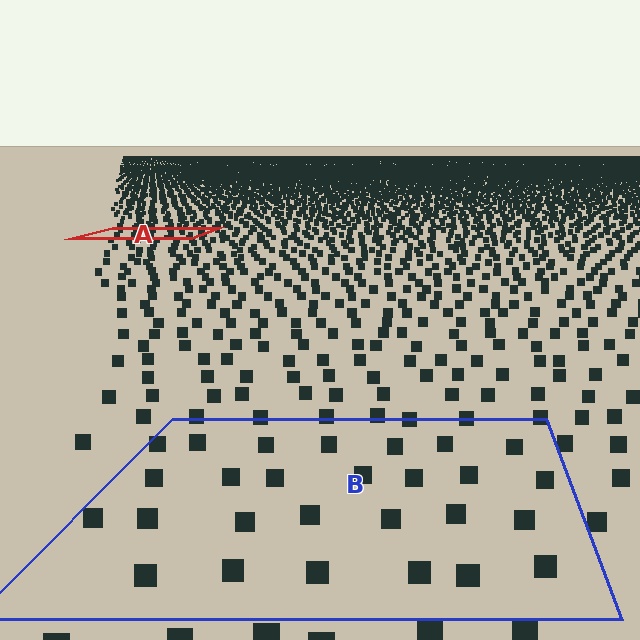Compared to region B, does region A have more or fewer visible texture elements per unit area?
Region A has more texture elements per unit area — they are packed more densely because it is farther away.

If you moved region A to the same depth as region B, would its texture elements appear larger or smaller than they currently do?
They would appear larger. At a closer depth, the same texture elements are projected at a bigger on-screen size.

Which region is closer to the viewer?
Region B is closer. The texture elements there are larger and more spread out.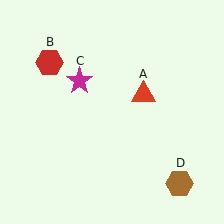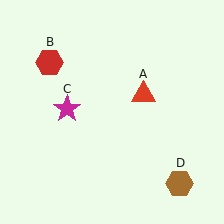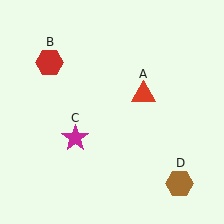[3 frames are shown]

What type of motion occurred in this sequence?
The magenta star (object C) rotated counterclockwise around the center of the scene.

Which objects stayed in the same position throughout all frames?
Red triangle (object A) and red hexagon (object B) and brown hexagon (object D) remained stationary.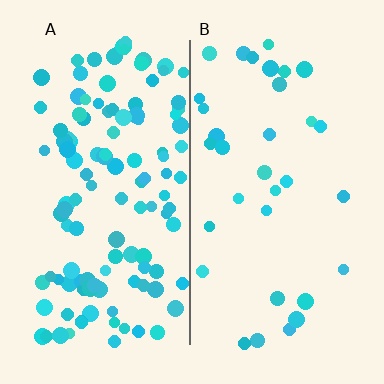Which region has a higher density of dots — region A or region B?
A (the left).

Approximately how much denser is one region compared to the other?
Approximately 3.5× — region A over region B.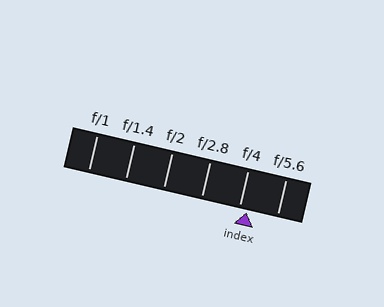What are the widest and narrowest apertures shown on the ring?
The widest aperture shown is f/1 and the narrowest is f/5.6.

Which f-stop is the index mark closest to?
The index mark is closest to f/4.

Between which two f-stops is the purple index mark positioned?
The index mark is between f/4 and f/5.6.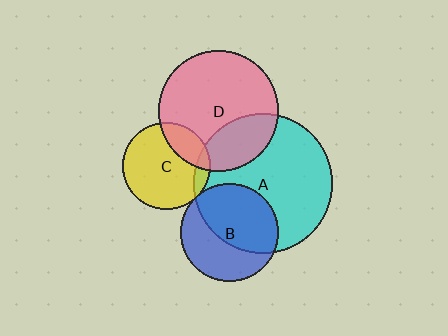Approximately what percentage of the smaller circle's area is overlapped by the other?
Approximately 5%.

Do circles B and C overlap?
Yes.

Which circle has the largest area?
Circle A (cyan).